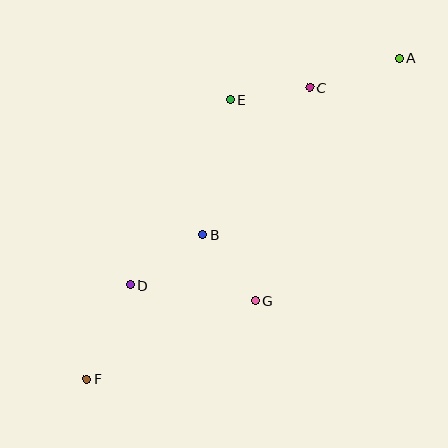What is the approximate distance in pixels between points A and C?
The distance between A and C is approximately 94 pixels.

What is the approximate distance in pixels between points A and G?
The distance between A and G is approximately 282 pixels.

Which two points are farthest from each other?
Points A and F are farthest from each other.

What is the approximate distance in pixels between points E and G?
The distance between E and G is approximately 202 pixels.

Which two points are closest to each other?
Points C and E are closest to each other.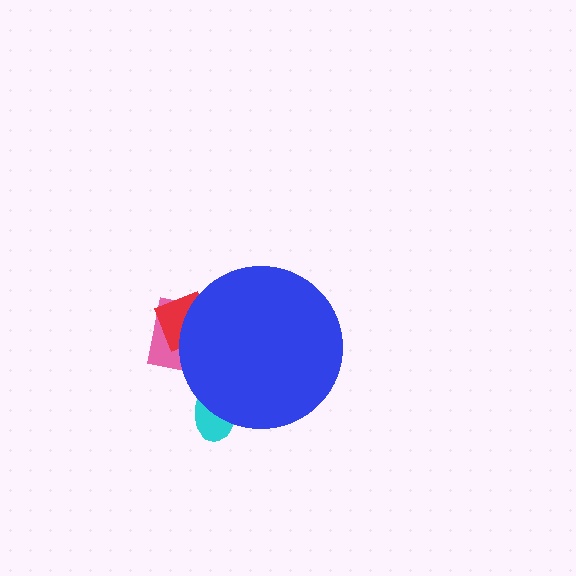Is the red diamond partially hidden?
Yes, the red diamond is partially hidden behind the blue circle.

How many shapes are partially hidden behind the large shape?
3 shapes are partially hidden.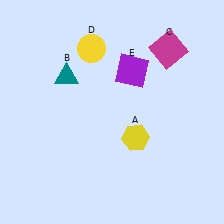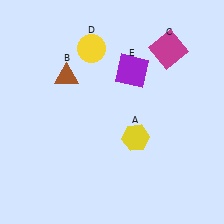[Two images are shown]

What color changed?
The triangle (B) changed from teal in Image 1 to brown in Image 2.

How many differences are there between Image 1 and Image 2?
There is 1 difference between the two images.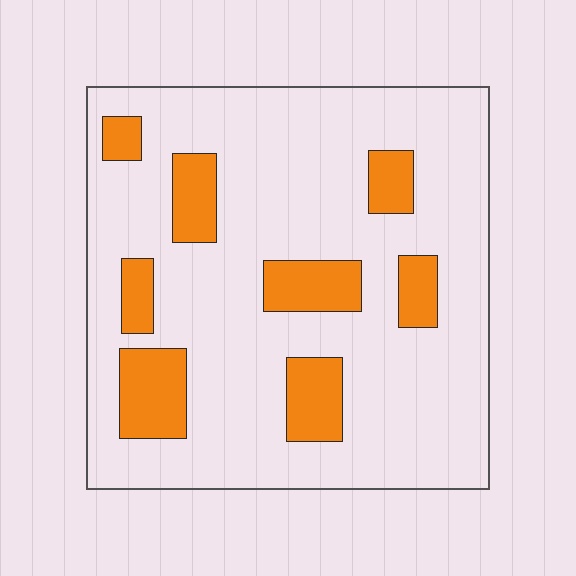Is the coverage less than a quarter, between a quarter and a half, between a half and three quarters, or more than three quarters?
Less than a quarter.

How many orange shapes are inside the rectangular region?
8.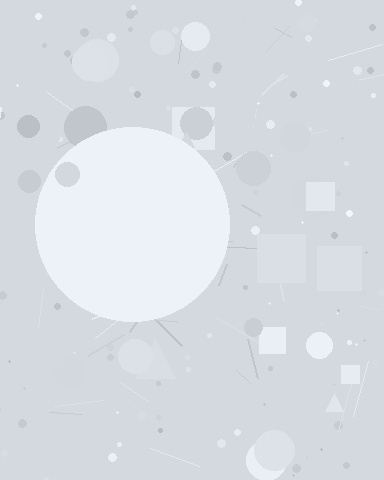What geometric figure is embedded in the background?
A circle is embedded in the background.